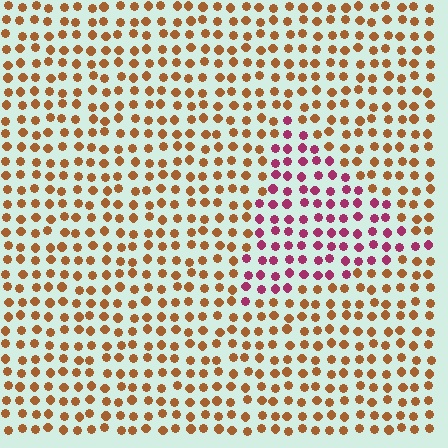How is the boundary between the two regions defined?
The boundary is defined purely by a slight shift in hue (about 57 degrees). Spacing, size, and orientation are identical on both sides.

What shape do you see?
I see a triangle.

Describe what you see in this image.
The image is filled with small brown elements in a uniform arrangement. A triangle-shaped region is visible where the elements are tinted to a slightly different hue, forming a subtle color boundary.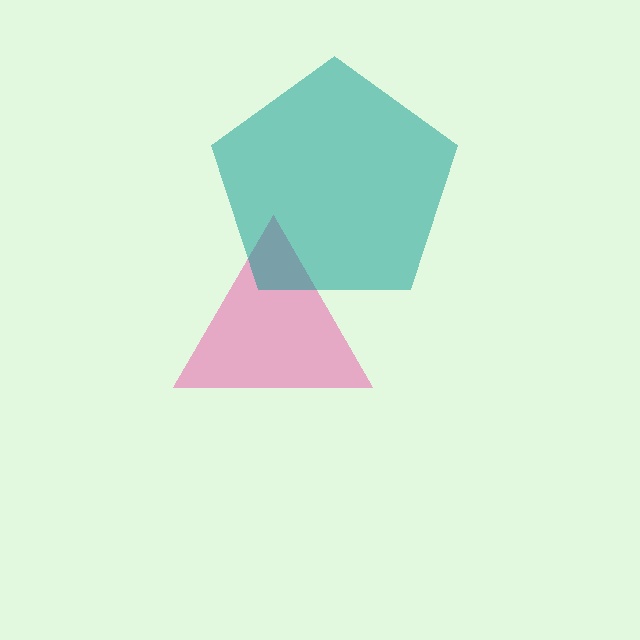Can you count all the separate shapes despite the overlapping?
Yes, there are 2 separate shapes.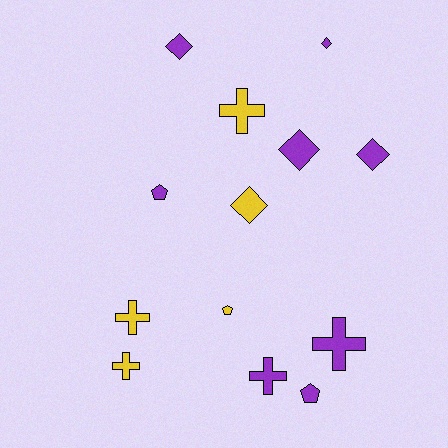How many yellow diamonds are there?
There is 1 yellow diamond.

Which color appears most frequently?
Purple, with 8 objects.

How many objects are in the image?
There are 13 objects.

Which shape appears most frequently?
Cross, with 5 objects.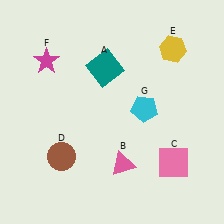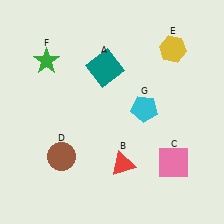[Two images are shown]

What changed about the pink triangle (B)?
In Image 1, B is pink. In Image 2, it changed to red.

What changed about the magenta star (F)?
In Image 1, F is magenta. In Image 2, it changed to green.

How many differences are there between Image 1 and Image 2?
There are 2 differences between the two images.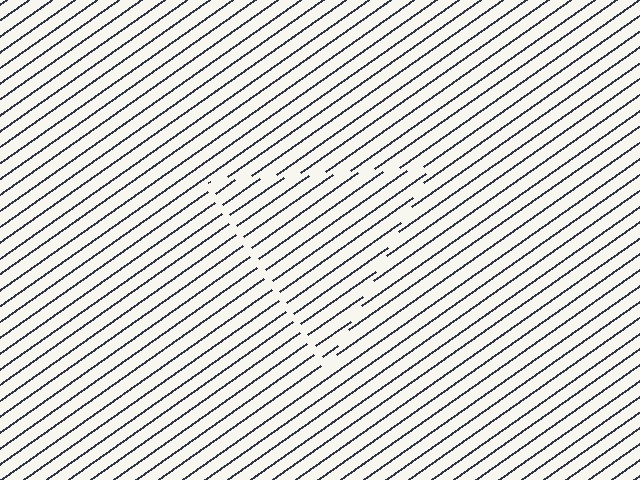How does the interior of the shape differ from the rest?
The interior of the shape contains the same grating, shifted by half a period — the contour is defined by the phase discontinuity where line-ends from the inner and outer gratings abut.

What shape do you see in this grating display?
An illusory triangle. The interior of the shape contains the same grating, shifted by half a period — the contour is defined by the phase discontinuity where line-ends from the inner and outer gratings abut.